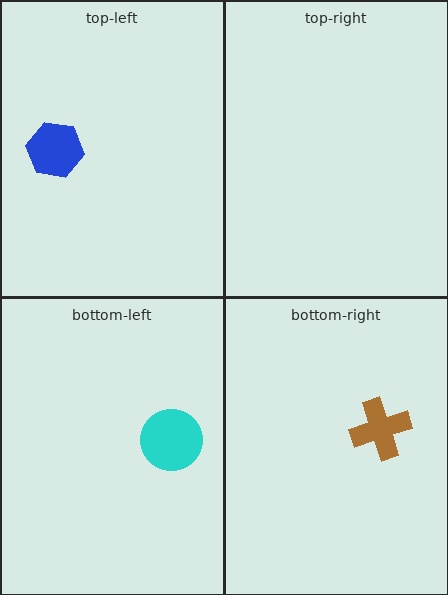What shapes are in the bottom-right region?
The brown cross.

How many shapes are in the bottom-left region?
1.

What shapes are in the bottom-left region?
The cyan circle.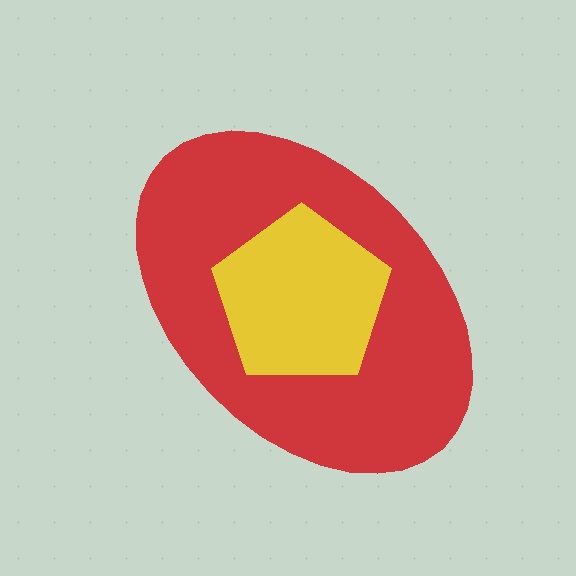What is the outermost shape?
The red ellipse.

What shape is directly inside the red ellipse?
The yellow pentagon.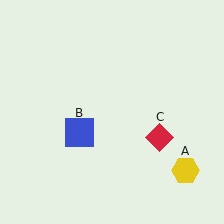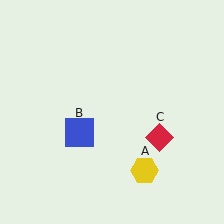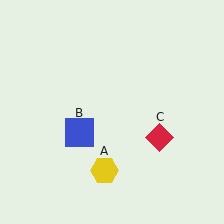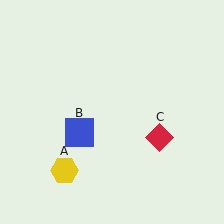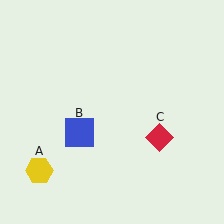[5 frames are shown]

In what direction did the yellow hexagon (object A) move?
The yellow hexagon (object A) moved left.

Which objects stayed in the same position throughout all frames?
Blue square (object B) and red diamond (object C) remained stationary.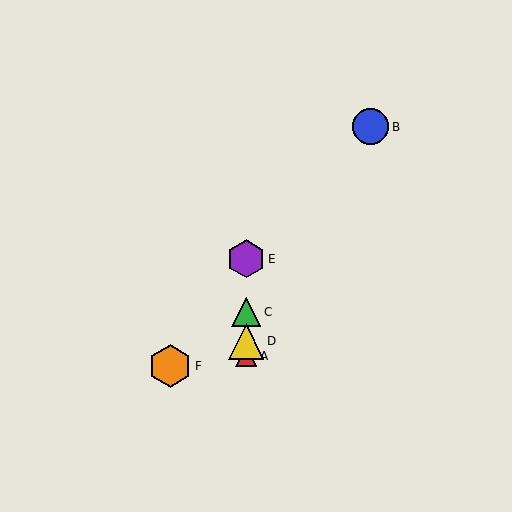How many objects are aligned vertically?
4 objects (A, C, D, E) are aligned vertically.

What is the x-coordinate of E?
Object E is at x≈246.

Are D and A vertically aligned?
Yes, both are at x≈246.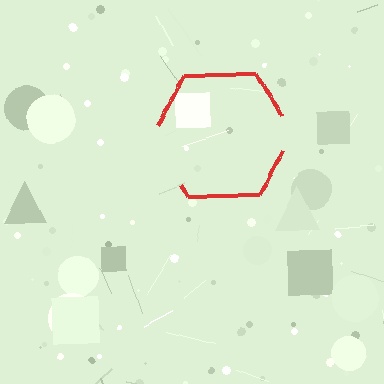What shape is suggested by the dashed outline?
The dashed outline suggests a hexagon.